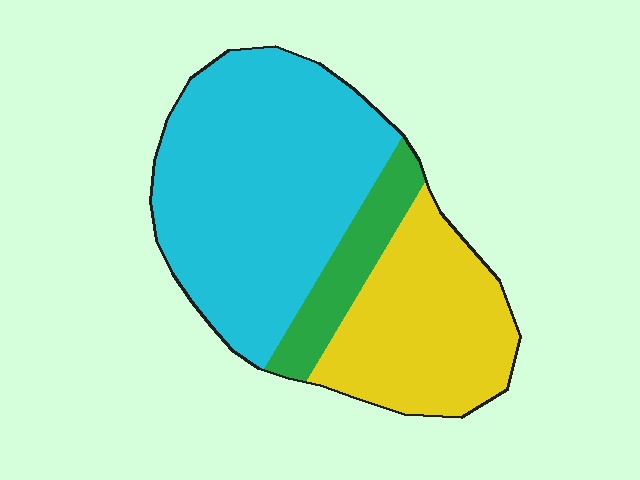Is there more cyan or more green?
Cyan.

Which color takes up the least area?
Green, at roughly 10%.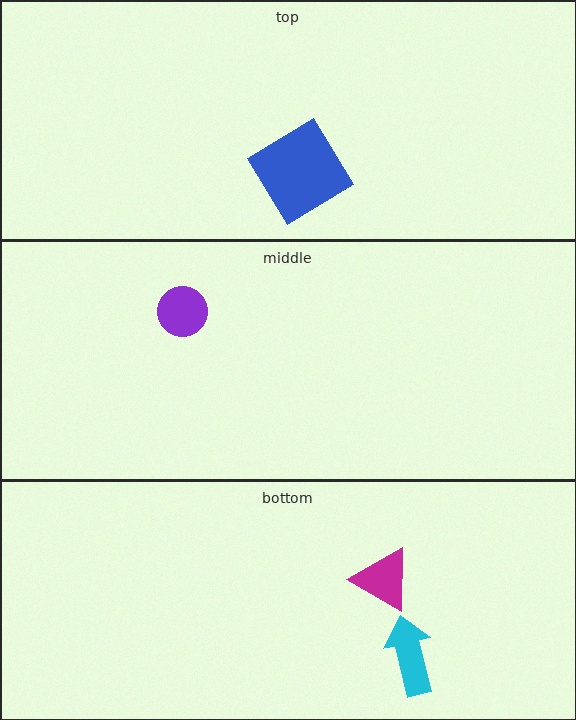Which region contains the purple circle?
The middle region.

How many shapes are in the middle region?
1.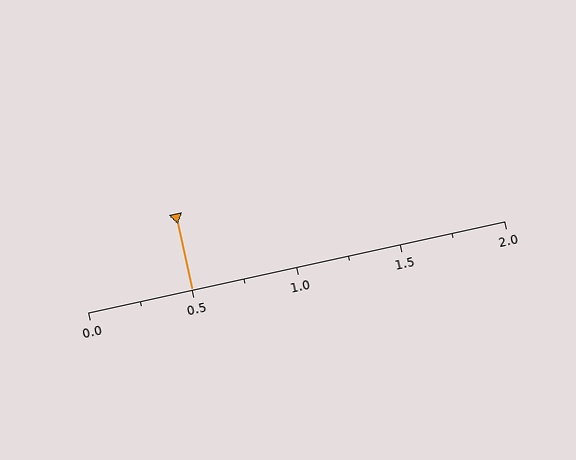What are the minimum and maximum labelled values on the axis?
The axis runs from 0.0 to 2.0.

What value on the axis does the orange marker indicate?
The marker indicates approximately 0.5.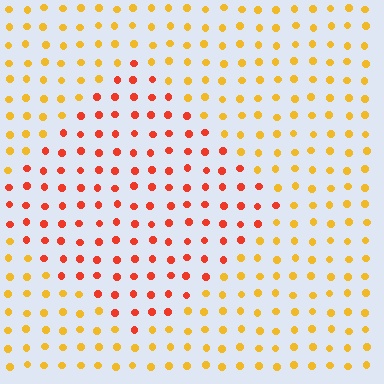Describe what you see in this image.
The image is filled with small yellow elements in a uniform arrangement. A diamond-shaped region is visible where the elements are tinted to a slightly different hue, forming a subtle color boundary.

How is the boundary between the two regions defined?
The boundary is defined purely by a slight shift in hue (about 39 degrees). Spacing, size, and orientation are identical on both sides.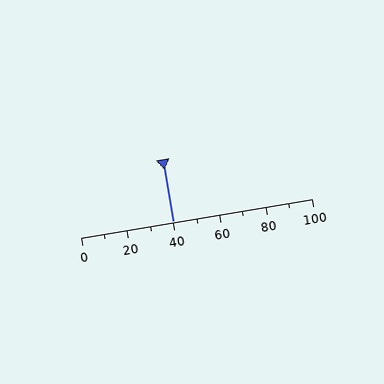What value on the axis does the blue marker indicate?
The marker indicates approximately 40.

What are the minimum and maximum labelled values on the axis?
The axis runs from 0 to 100.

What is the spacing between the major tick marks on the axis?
The major ticks are spaced 20 apart.